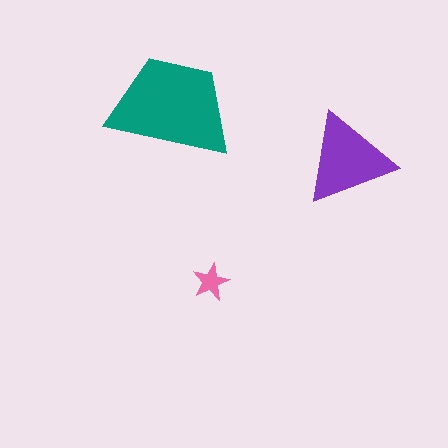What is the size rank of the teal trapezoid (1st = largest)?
1st.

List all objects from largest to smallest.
The teal trapezoid, the purple triangle, the pink star.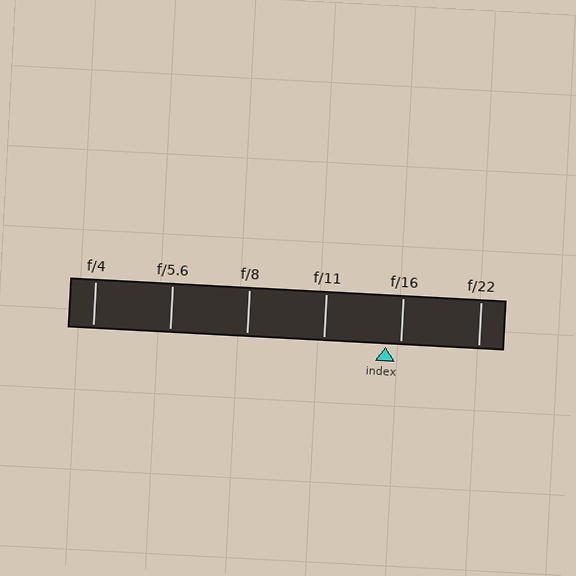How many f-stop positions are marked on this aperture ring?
There are 6 f-stop positions marked.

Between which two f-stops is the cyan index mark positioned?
The index mark is between f/11 and f/16.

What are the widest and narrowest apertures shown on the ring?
The widest aperture shown is f/4 and the narrowest is f/22.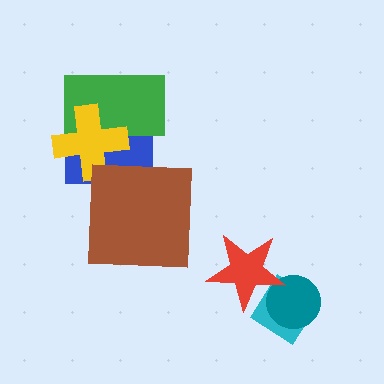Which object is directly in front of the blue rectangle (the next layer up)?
The green rectangle is directly in front of the blue rectangle.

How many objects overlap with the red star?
2 objects overlap with the red star.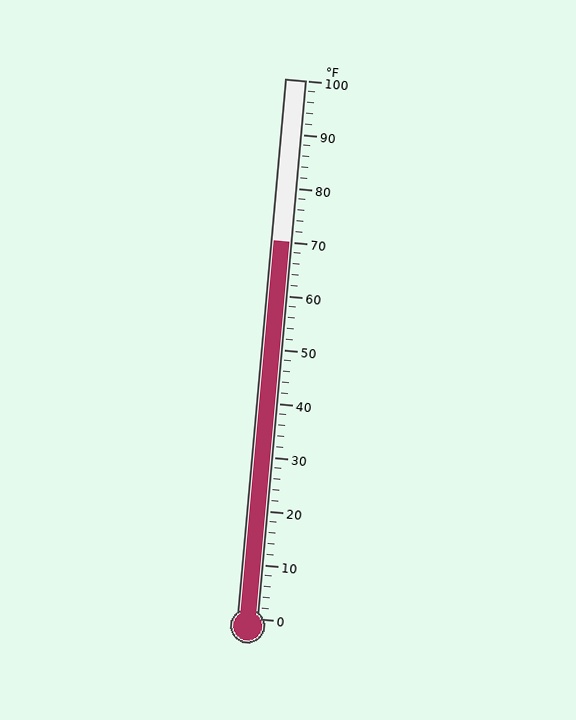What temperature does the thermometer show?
The thermometer shows approximately 70°F.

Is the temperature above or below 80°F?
The temperature is below 80°F.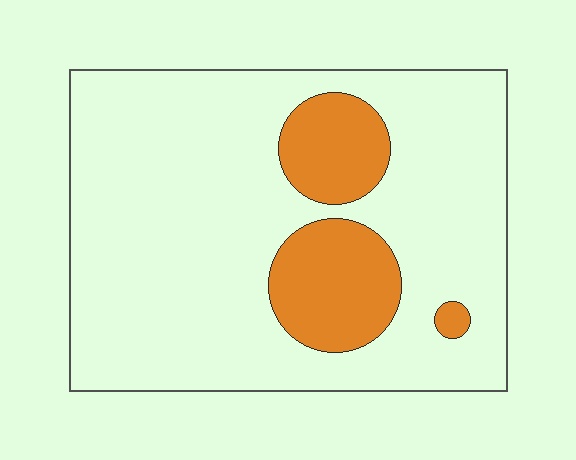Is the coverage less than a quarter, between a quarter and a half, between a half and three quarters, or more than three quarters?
Less than a quarter.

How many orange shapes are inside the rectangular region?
3.